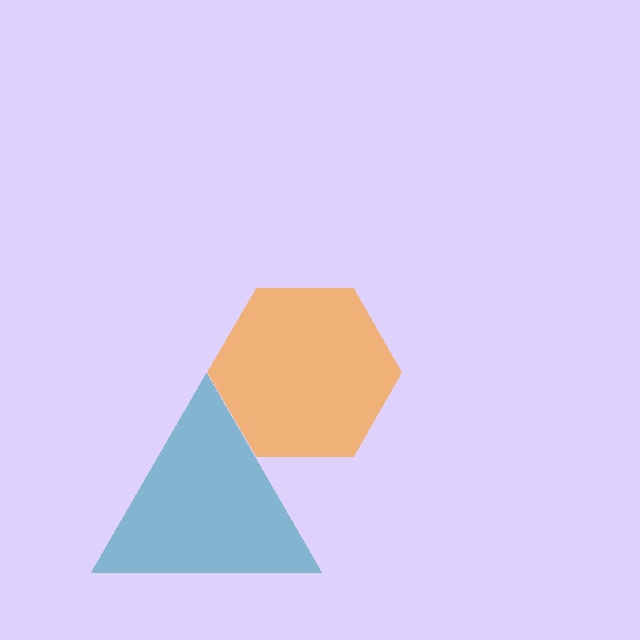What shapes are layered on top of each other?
The layered shapes are: a teal triangle, an orange hexagon.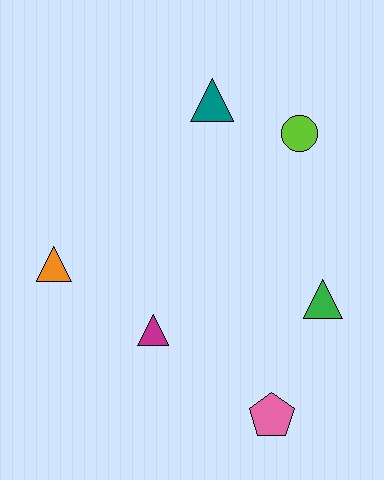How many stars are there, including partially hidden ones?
There are no stars.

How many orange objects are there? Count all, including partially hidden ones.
There is 1 orange object.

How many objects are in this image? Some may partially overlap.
There are 6 objects.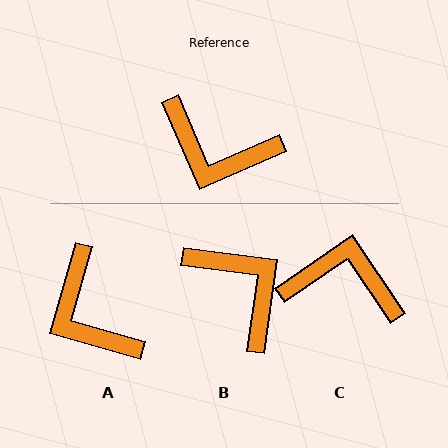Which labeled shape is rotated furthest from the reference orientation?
C, about 169 degrees away.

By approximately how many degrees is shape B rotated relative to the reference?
Approximately 149 degrees counter-clockwise.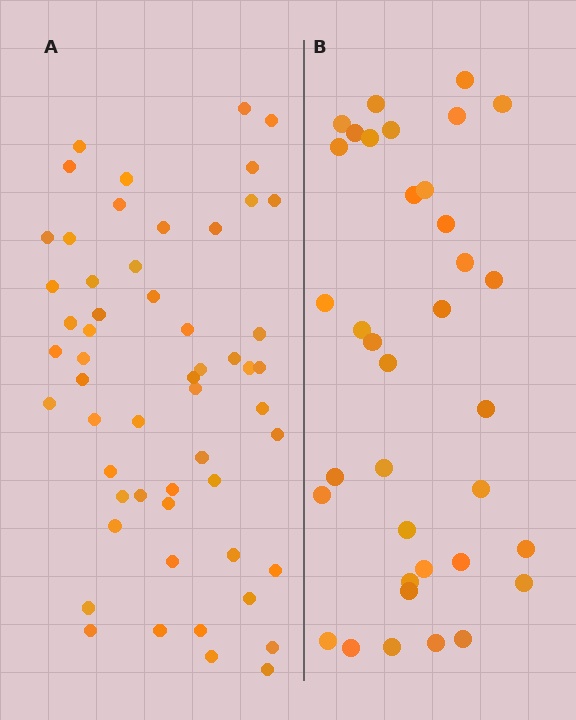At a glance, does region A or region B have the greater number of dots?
Region A (the left region) has more dots.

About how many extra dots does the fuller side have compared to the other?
Region A has approximately 20 more dots than region B.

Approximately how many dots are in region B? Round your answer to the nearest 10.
About 40 dots. (The exact count is 36, which rounds to 40.)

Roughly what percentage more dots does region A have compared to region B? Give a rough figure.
About 55% more.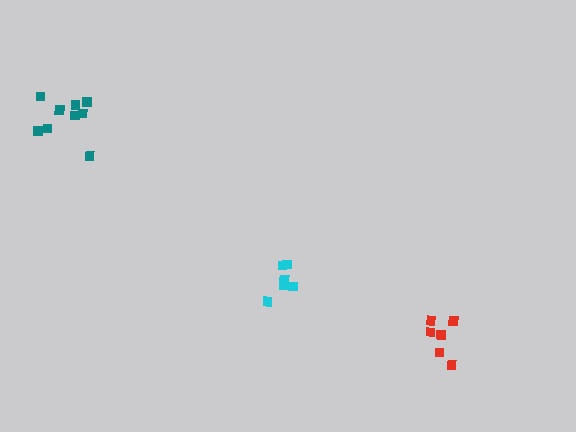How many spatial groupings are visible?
There are 3 spatial groupings.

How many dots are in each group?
Group 1: 6 dots, Group 2: 7 dots, Group 3: 9 dots (22 total).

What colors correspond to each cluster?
The clusters are colored: cyan, red, teal.